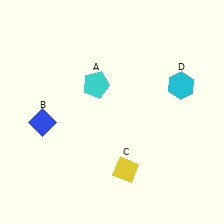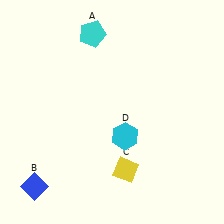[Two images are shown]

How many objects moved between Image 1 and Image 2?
3 objects moved between the two images.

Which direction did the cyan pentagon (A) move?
The cyan pentagon (A) moved up.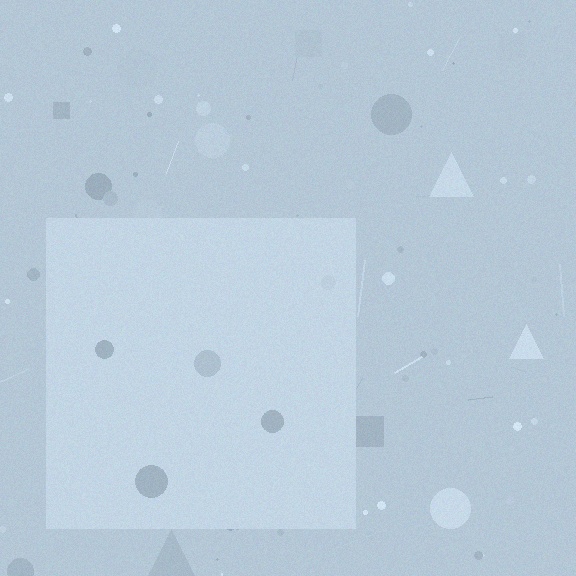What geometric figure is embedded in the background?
A square is embedded in the background.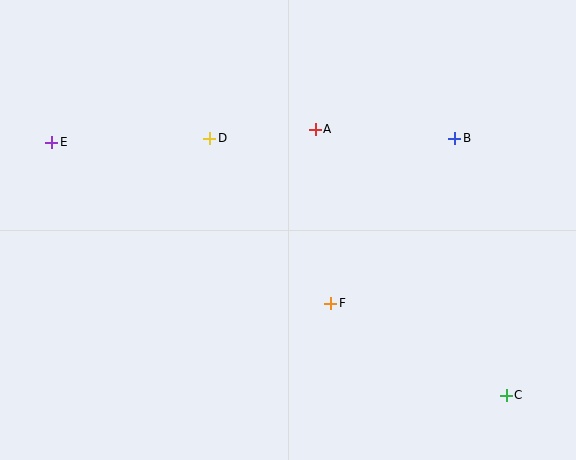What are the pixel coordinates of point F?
Point F is at (331, 303).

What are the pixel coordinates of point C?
Point C is at (506, 396).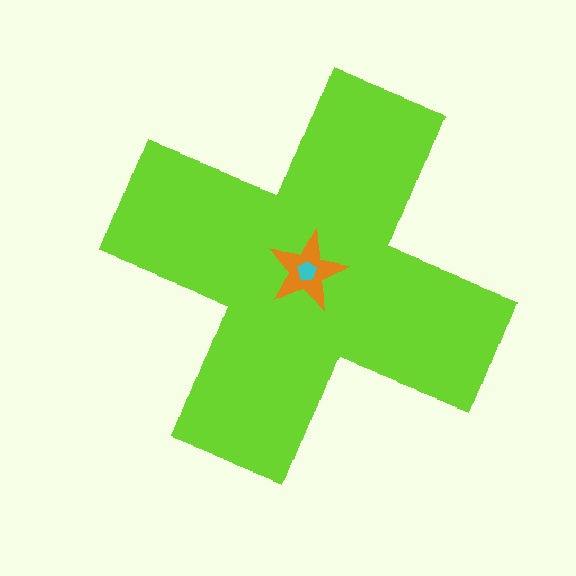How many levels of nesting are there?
3.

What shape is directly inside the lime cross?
The orange star.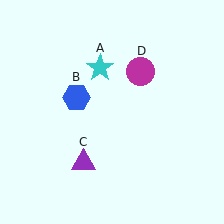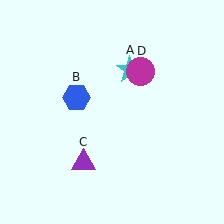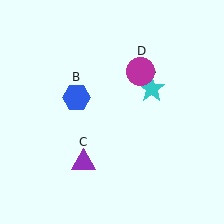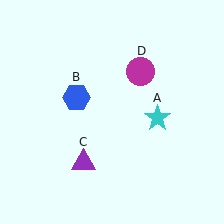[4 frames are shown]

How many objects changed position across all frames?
1 object changed position: cyan star (object A).